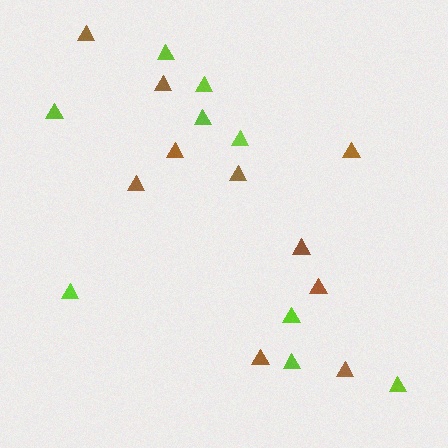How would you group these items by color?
There are 2 groups: one group of lime triangles (9) and one group of brown triangles (10).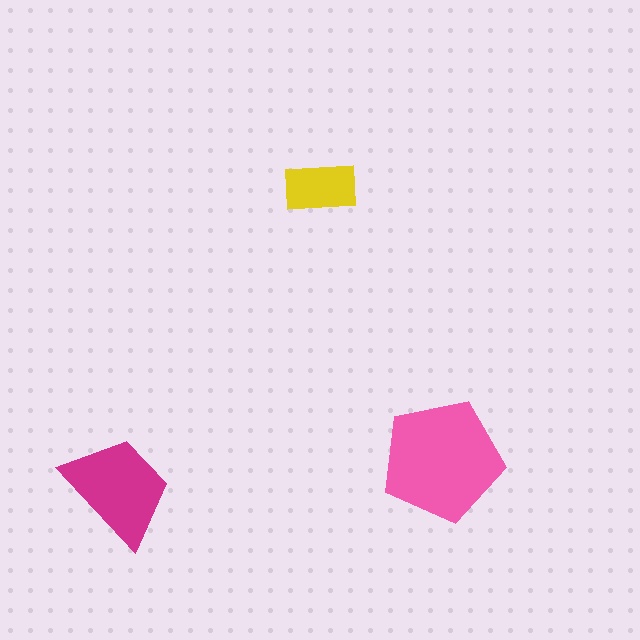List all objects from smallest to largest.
The yellow rectangle, the magenta trapezoid, the pink pentagon.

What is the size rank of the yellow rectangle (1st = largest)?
3rd.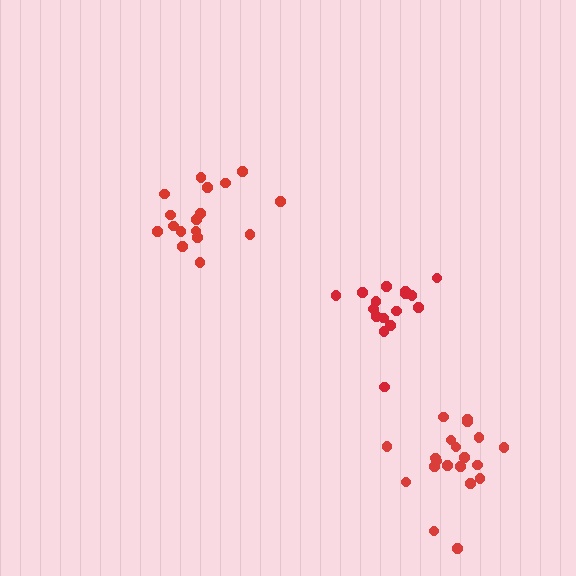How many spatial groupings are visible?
There are 3 spatial groupings.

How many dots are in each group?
Group 1: 16 dots, Group 2: 17 dots, Group 3: 20 dots (53 total).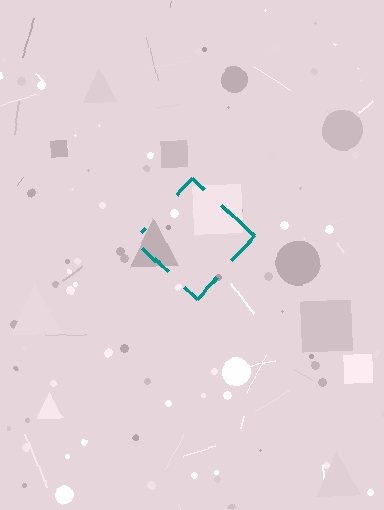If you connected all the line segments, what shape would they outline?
They would outline a diamond.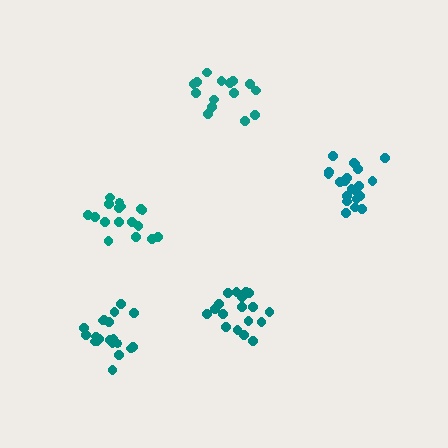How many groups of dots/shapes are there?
There are 5 groups.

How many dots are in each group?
Group 1: 18 dots, Group 2: 15 dots, Group 3: 21 dots, Group 4: 17 dots, Group 5: 21 dots (92 total).